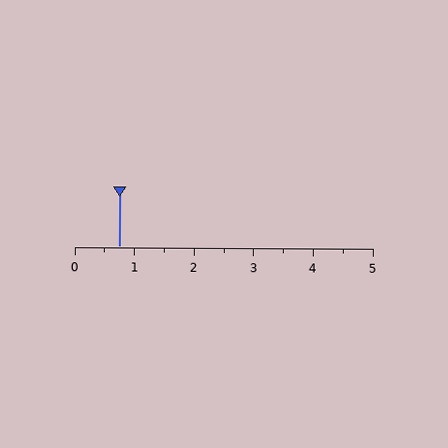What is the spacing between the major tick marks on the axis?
The major ticks are spaced 1 apart.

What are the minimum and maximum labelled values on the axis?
The axis runs from 0 to 5.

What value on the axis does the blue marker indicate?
The marker indicates approximately 0.8.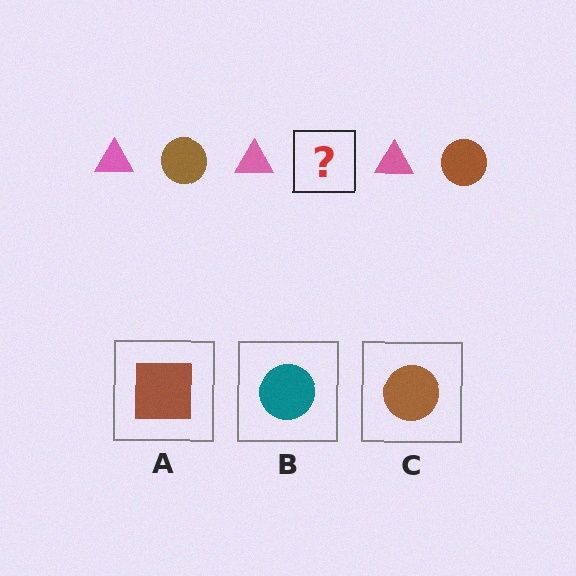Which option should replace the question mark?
Option C.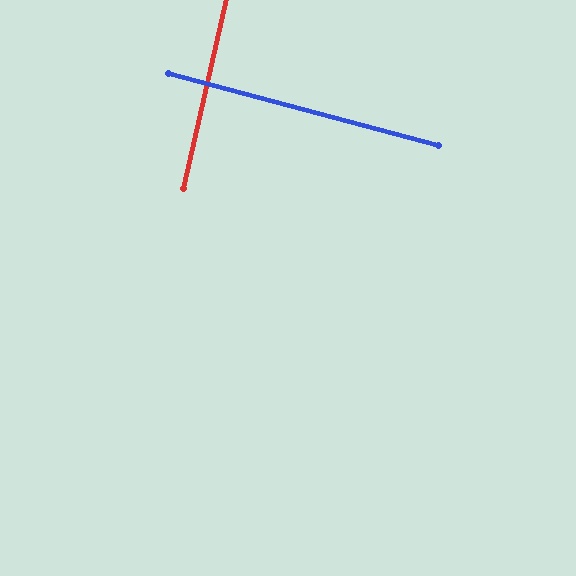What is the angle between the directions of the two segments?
Approximately 88 degrees.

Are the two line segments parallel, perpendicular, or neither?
Perpendicular — they meet at approximately 88°.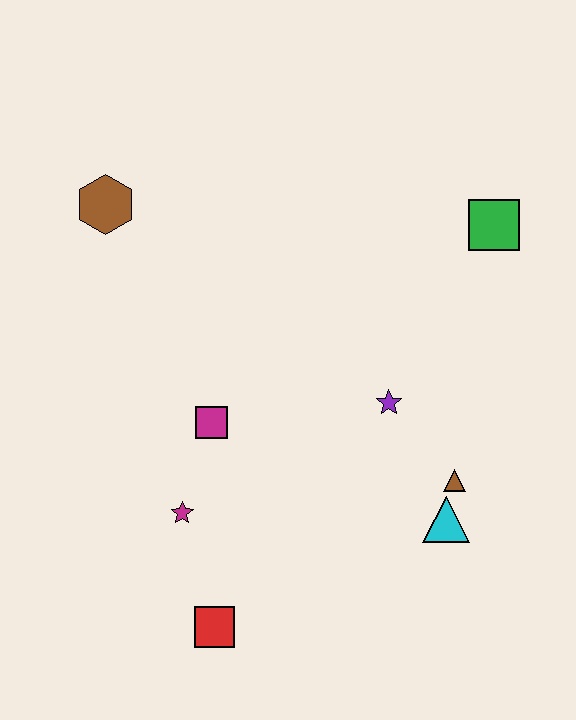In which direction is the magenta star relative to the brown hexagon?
The magenta star is below the brown hexagon.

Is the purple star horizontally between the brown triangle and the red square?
Yes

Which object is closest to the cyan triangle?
The brown triangle is closest to the cyan triangle.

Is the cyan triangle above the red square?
Yes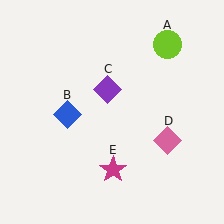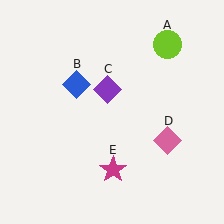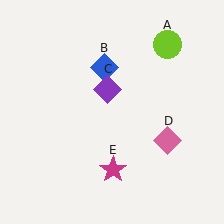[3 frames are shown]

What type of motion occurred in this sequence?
The blue diamond (object B) rotated clockwise around the center of the scene.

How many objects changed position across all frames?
1 object changed position: blue diamond (object B).